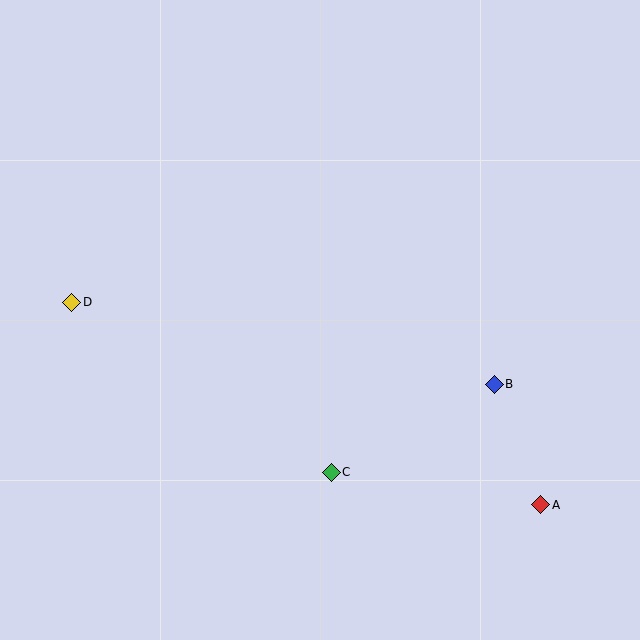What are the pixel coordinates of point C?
Point C is at (331, 472).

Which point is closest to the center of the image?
Point C at (331, 472) is closest to the center.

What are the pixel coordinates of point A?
Point A is at (541, 505).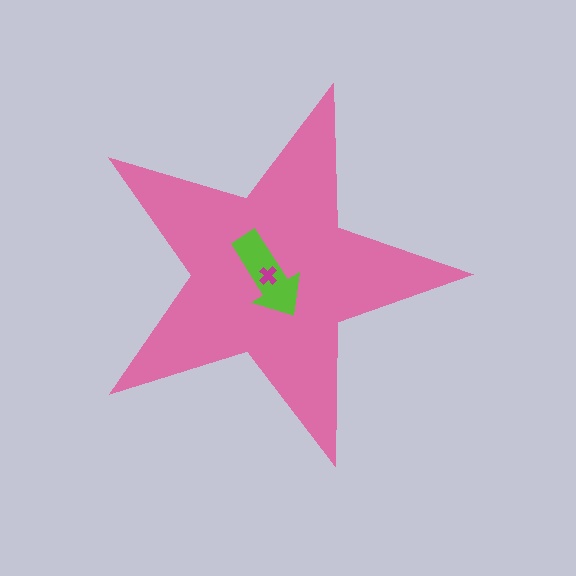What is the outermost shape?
The pink star.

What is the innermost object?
The magenta cross.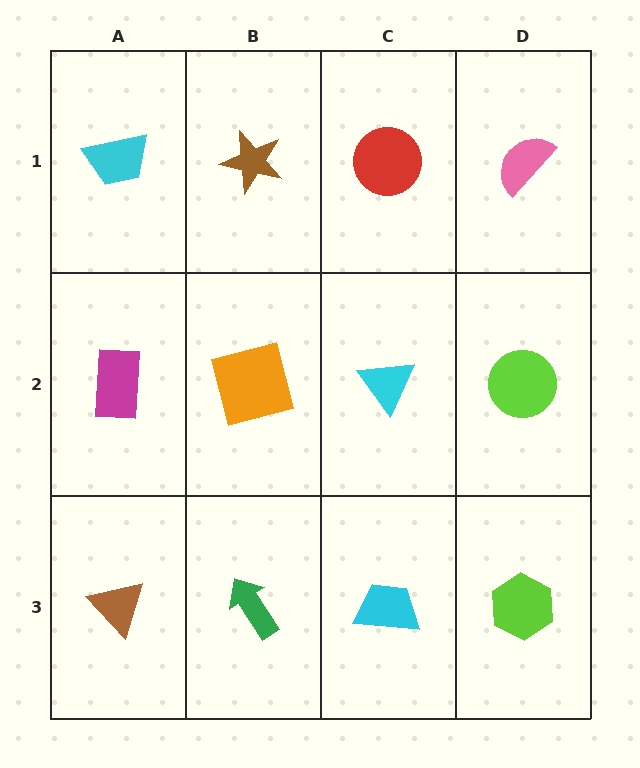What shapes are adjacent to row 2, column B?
A brown star (row 1, column B), a green arrow (row 3, column B), a magenta rectangle (row 2, column A), a cyan triangle (row 2, column C).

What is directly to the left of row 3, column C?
A green arrow.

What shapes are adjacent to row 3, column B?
An orange square (row 2, column B), a brown triangle (row 3, column A), a cyan trapezoid (row 3, column C).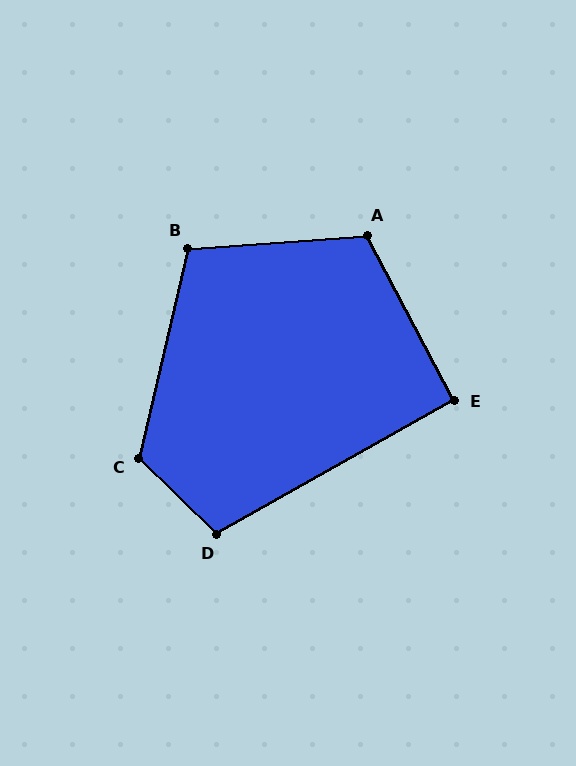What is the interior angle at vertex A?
Approximately 114 degrees (obtuse).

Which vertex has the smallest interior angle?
E, at approximately 91 degrees.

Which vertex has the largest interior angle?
C, at approximately 121 degrees.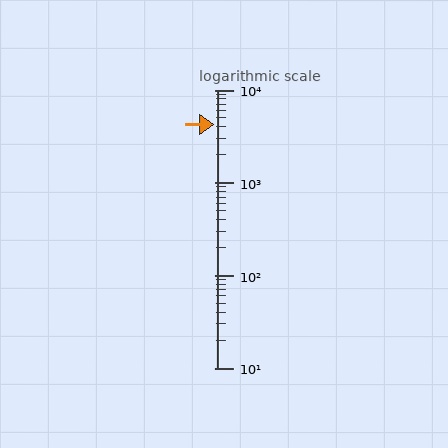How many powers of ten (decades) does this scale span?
The scale spans 3 decades, from 10 to 10000.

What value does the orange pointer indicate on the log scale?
The pointer indicates approximately 4200.